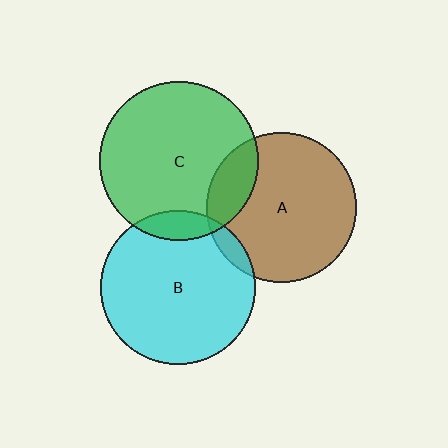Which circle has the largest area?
Circle C (green).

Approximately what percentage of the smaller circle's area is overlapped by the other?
Approximately 15%.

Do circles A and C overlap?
Yes.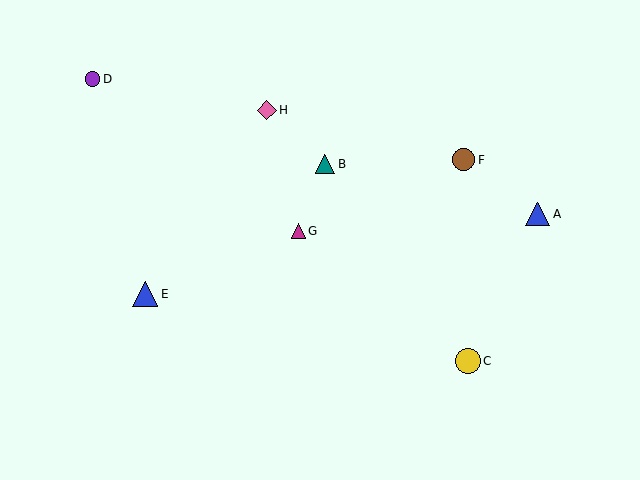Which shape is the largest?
The blue triangle (labeled E) is the largest.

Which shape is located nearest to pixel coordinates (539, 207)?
The blue triangle (labeled A) at (538, 214) is nearest to that location.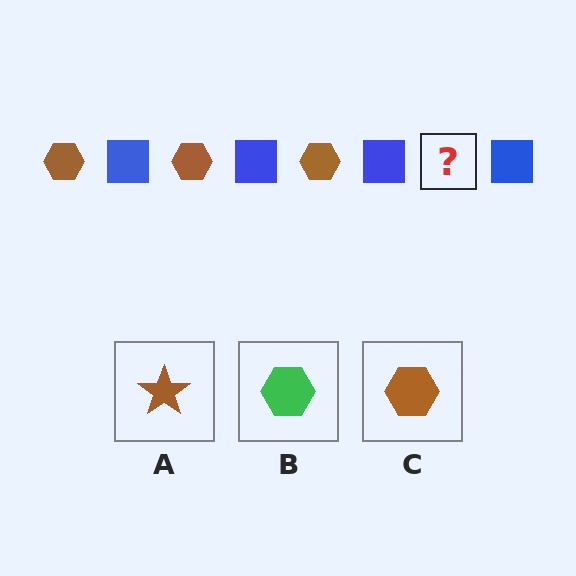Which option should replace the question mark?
Option C.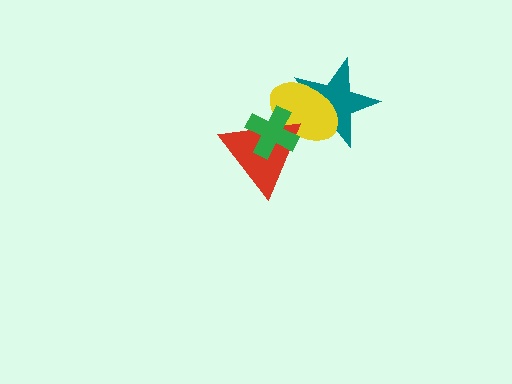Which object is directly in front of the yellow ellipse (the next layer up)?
The red triangle is directly in front of the yellow ellipse.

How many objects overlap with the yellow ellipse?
3 objects overlap with the yellow ellipse.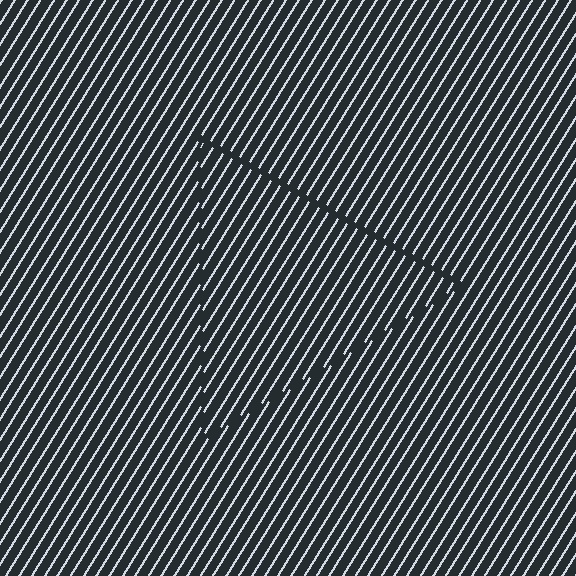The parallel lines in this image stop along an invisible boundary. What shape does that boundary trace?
An illusory triangle. The interior of the shape contains the same grating, shifted by half a period — the contour is defined by the phase discontinuity where line-ends from the inner and outer gratings abut.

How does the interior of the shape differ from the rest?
The interior of the shape contains the same grating, shifted by half a period — the contour is defined by the phase discontinuity where line-ends from the inner and outer gratings abut.